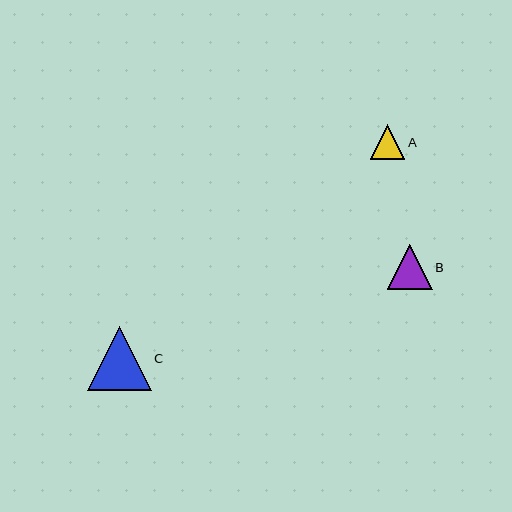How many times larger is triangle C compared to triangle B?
Triangle C is approximately 1.4 times the size of triangle B.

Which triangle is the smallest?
Triangle A is the smallest with a size of approximately 35 pixels.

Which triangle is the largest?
Triangle C is the largest with a size of approximately 64 pixels.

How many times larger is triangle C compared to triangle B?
Triangle C is approximately 1.4 times the size of triangle B.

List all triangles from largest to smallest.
From largest to smallest: C, B, A.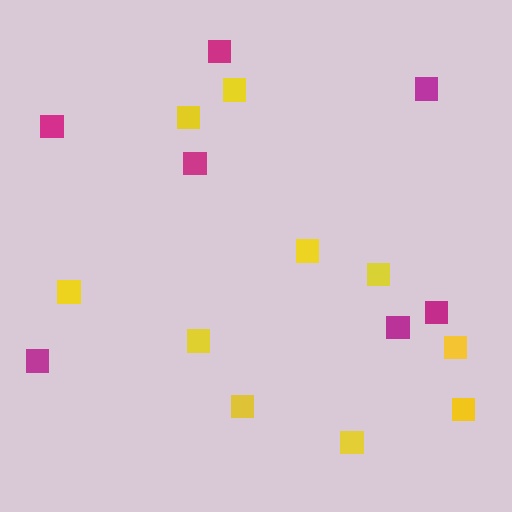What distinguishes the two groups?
There are 2 groups: one group of yellow squares (10) and one group of magenta squares (7).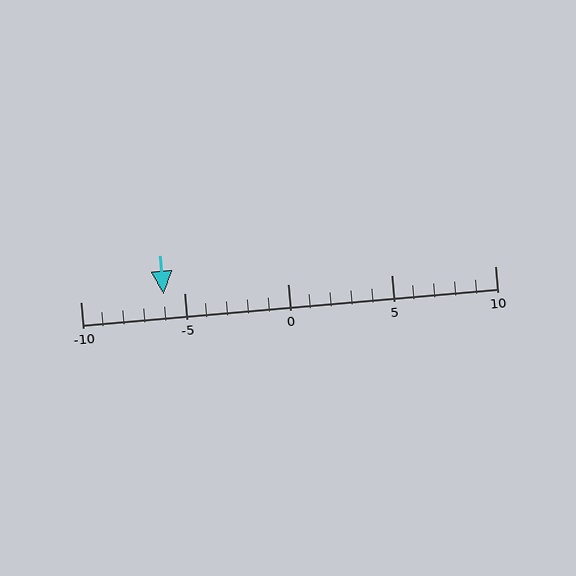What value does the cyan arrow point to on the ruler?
The cyan arrow points to approximately -6.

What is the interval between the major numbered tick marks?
The major tick marks are spaced 5 units apart.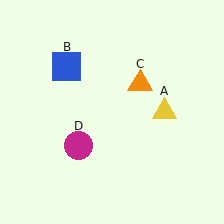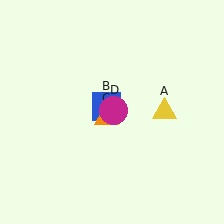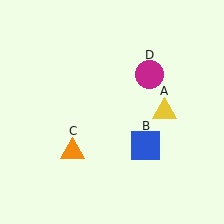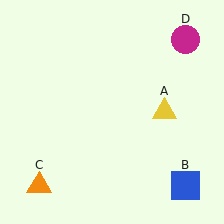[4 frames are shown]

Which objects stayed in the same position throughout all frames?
Yellow triangle (object A) remained stationary.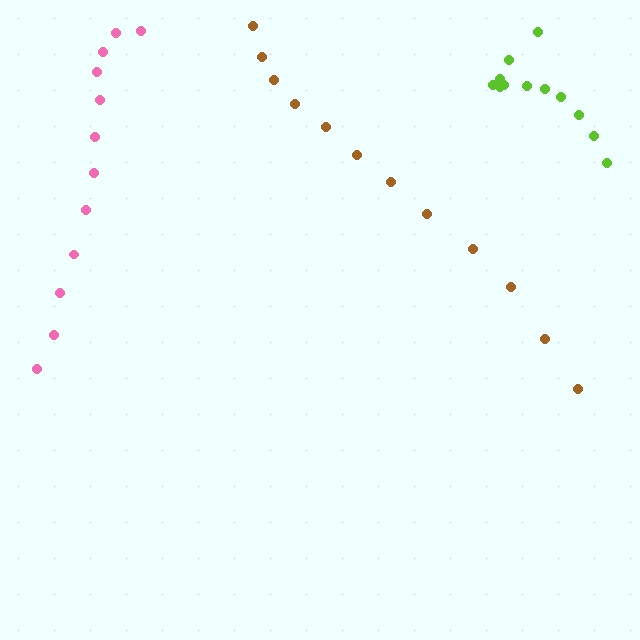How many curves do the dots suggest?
There are 3 distinct paths.